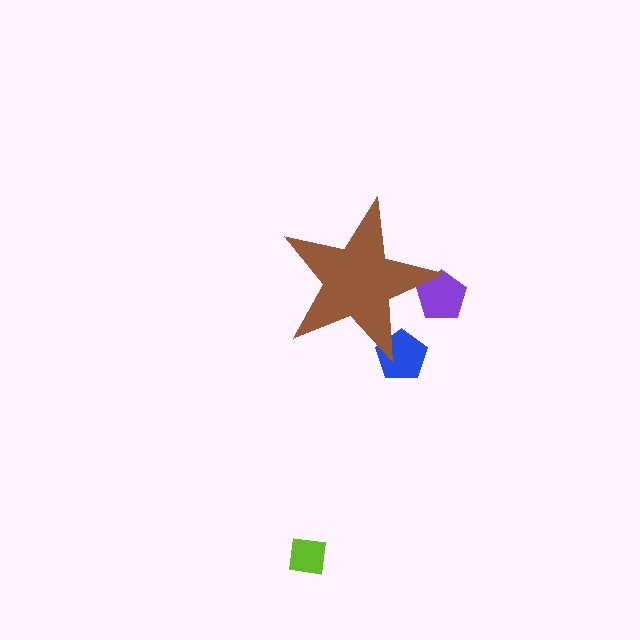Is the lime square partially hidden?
No, the lime square is fully visible.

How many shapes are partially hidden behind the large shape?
2 shapes are partially hidden.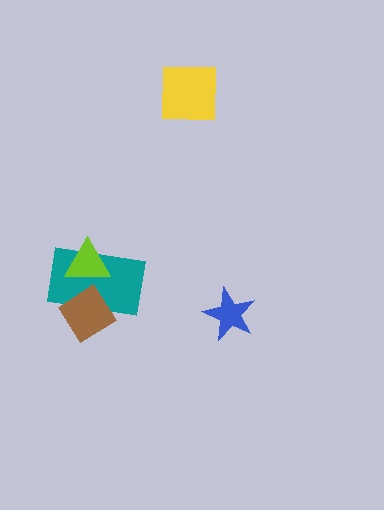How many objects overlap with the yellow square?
0 objects overlap with the yellow square.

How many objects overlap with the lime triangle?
2 objects overlap with the lime triangle.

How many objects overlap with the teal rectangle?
2 objects overlap with the teal rectangle.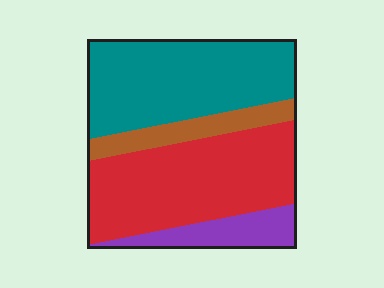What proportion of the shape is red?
Red covers about 40% of the shape.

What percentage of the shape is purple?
Purple covers 12% of the shape.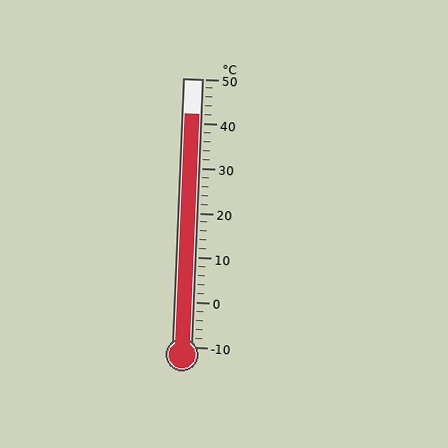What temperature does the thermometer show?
The thermometer shows approximately 42°C.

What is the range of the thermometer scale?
The thermometer scale ranges from -10°C to 50°C.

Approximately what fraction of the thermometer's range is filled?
The thermometer is filled to approximately 85% of its range.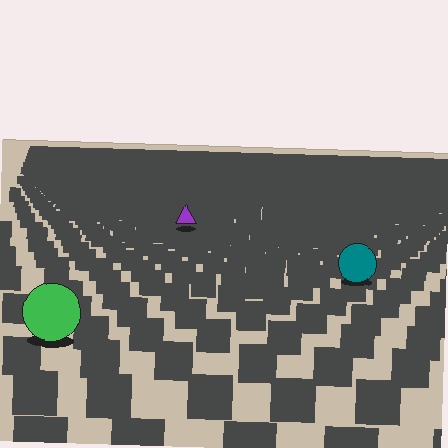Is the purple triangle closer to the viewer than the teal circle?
No. The teal circle is closer — you can tell from the texture gradient: the ground texture is coarser near it.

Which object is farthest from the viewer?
The purple triangle is farthest from the viewer. It appears smaller and the ground texture around it is denser.